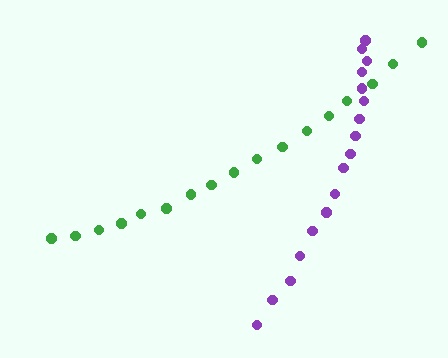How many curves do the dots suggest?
There are 2 distinct paths.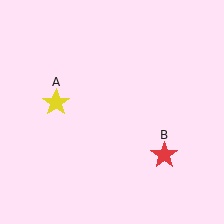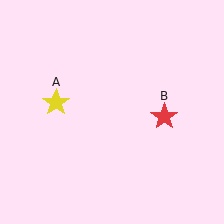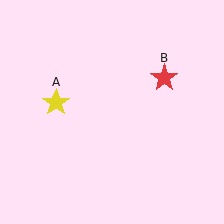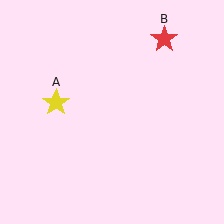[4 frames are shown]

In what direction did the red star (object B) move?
The red star (object B) moved up.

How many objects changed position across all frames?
1 object changed position: red star (object B).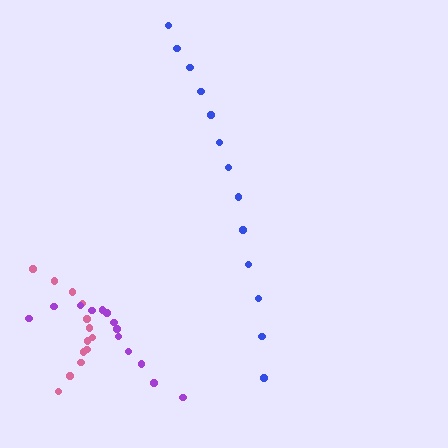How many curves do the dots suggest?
There are 3 distinct paths.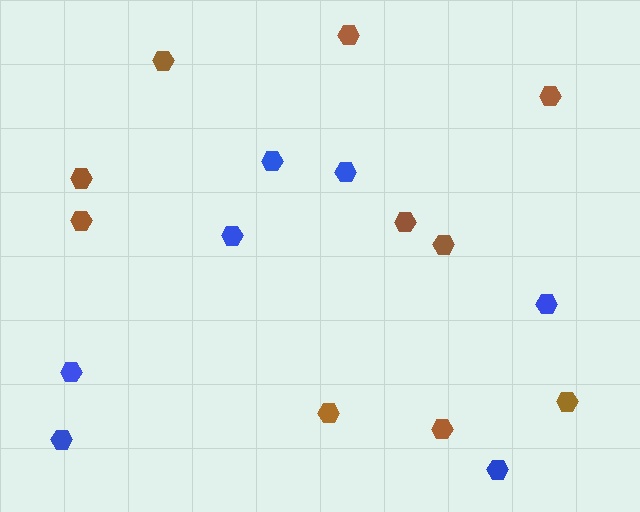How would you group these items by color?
There are 2 groups: one group of brown hexagons (10) and one group of blue hexagons (7).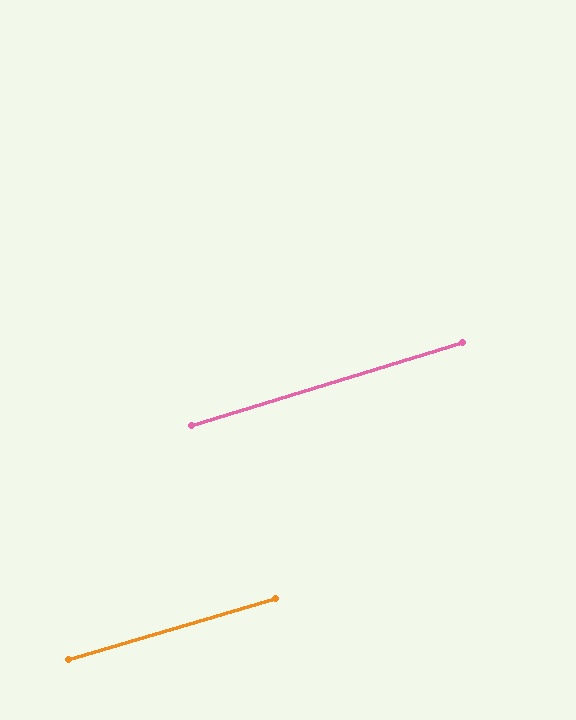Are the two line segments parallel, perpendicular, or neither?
Parallel — their directions differ by only 0.7°.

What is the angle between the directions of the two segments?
Approximately 1 degree.